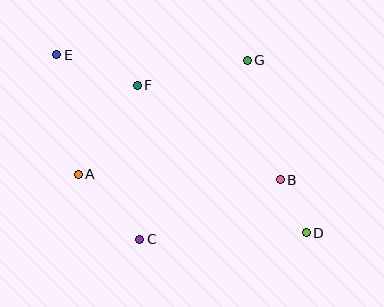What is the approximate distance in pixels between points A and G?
The distance between A and G is approximately 204 pixels.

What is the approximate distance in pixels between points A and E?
The distance between A and E is approximately 121 pixels.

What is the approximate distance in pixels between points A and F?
The distance between A and F is approximately 107 pixels.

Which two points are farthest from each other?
Points D and E are farthest from each other.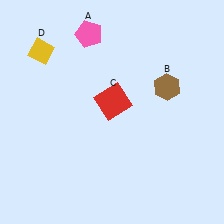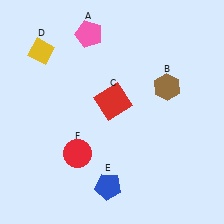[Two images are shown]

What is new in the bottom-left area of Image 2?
A red circle (F) was added in the bottom-left area of Image 2.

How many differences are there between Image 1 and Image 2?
There are 2 differences between the two images.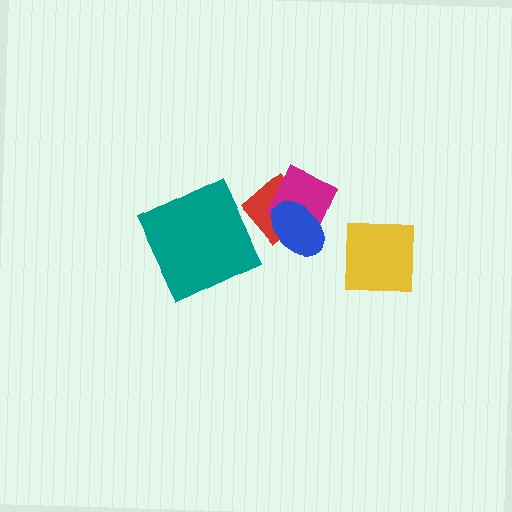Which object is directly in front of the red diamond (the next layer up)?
The magenta square is directly in front of the red diamond.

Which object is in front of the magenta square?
The blue ellipse is in front of the magenta square.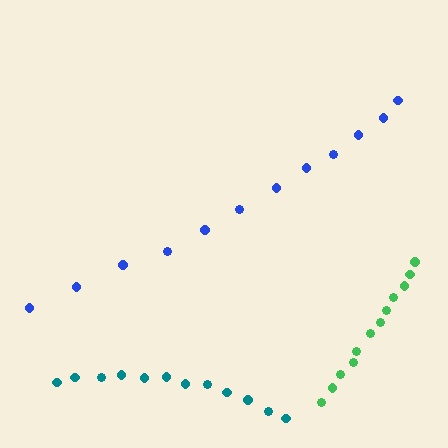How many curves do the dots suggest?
There are 3 distinct paths.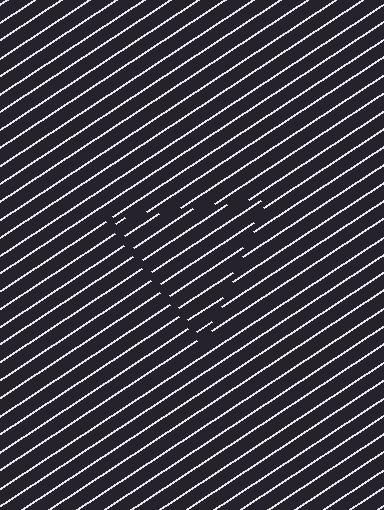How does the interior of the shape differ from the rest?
The interior of the shape contains the same grating, shifted by half a period — the contour is defined by the phase discontinuity where line-ends from the inner and outer gratings abut.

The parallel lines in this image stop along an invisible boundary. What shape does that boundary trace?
An illusory triangle. The interior of the shape contains the same grating, shifted by half a period — the contour is defined by the phase discontinuity where line-ends from the inner and outer gratings abut.